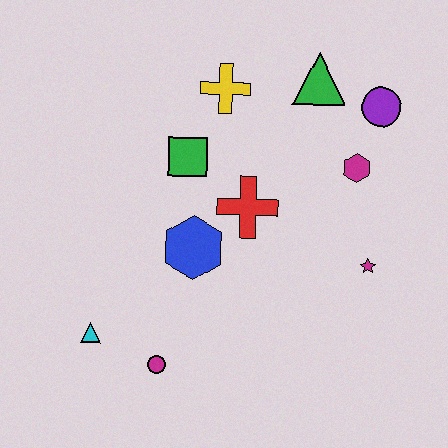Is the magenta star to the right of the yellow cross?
Yes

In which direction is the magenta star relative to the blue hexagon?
The magenta star is to the right of the blue hexagon.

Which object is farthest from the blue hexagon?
The purple circle is farthest from the blue hexagon.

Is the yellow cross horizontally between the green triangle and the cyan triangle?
Yes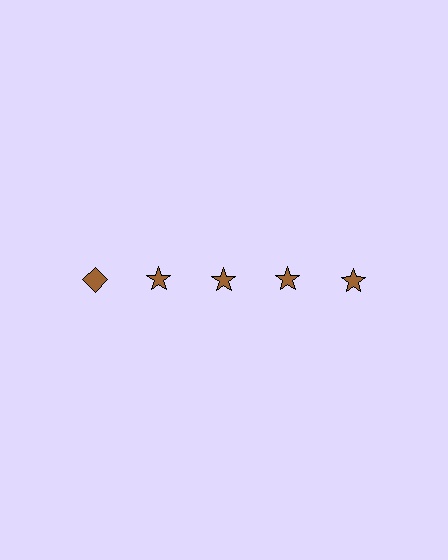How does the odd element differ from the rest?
It has a different shape: diamond instead of star.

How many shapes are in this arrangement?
There are 5 shapes arranged in a grid pattern.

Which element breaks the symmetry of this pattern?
The brown diamond in the top row, leftmost column breaks the symmetry. All other shapes are brown stars.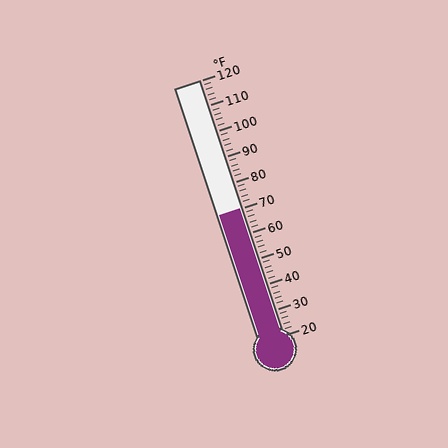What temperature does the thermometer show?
The thermometer shows approximately 70°F.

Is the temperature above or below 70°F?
The temperature is at 70°F.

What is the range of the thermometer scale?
The thermometer scale ranges from 20°F to 120°F.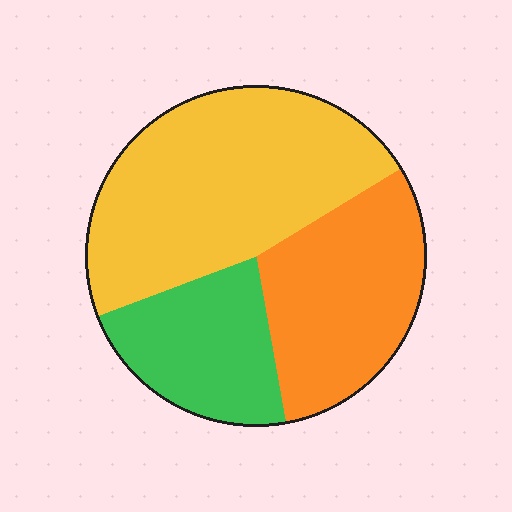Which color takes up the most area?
Yellow, at roughly 45%.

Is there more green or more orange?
Orange.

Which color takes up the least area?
Green, at roughly 20%.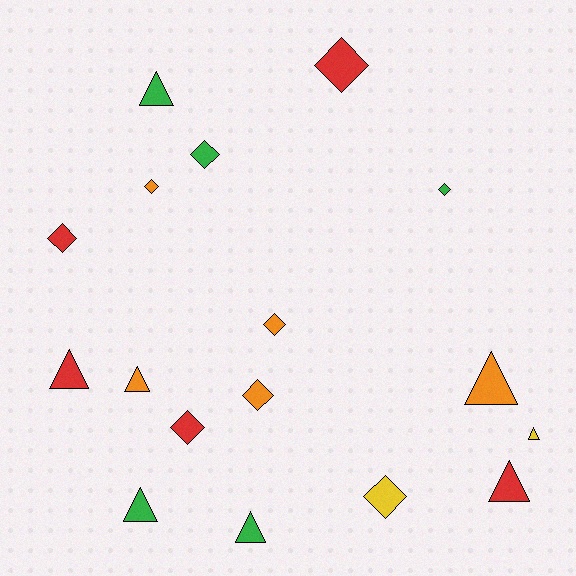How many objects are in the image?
There are 17 objects.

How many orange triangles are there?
There are 2 orange triangles.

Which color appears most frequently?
Red, with 5 objects.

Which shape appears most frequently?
Diamond, with 9 objects.